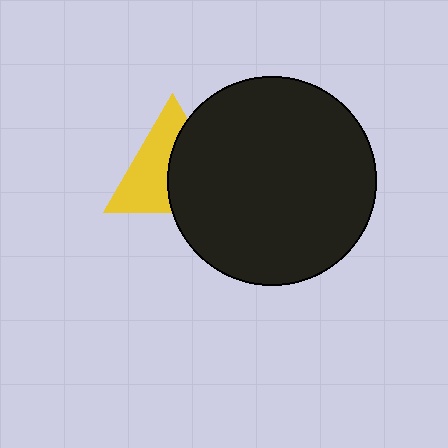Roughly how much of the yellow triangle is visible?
About half of it is visible (roughly 52%).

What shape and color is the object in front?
The object in front is a black circle.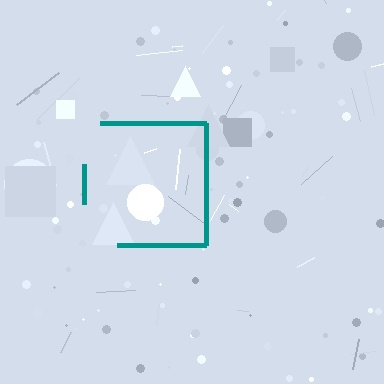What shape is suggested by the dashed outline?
The dashed outline suggests a square.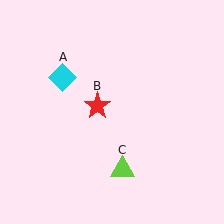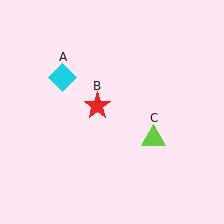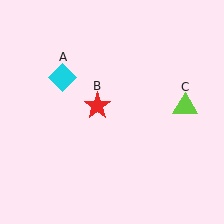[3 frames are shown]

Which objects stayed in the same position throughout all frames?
Cyan diamond (object A) and red star (object B) remained stationary.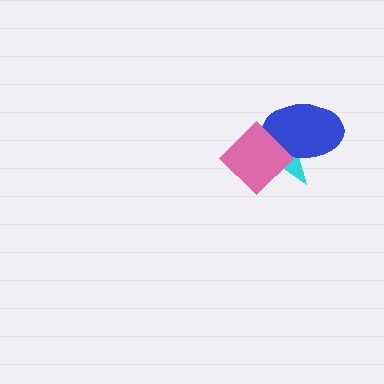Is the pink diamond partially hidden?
No, no other shape covers it.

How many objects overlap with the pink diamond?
2 objects overlap with the pink diamond.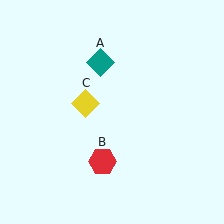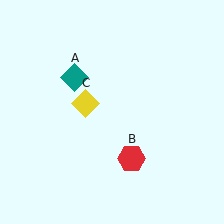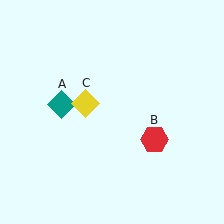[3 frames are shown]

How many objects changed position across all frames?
2 objects changed position: teal diamond (object A), red hexagon (object B).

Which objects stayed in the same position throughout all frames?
Yellow diamond (object C) remained stationary.